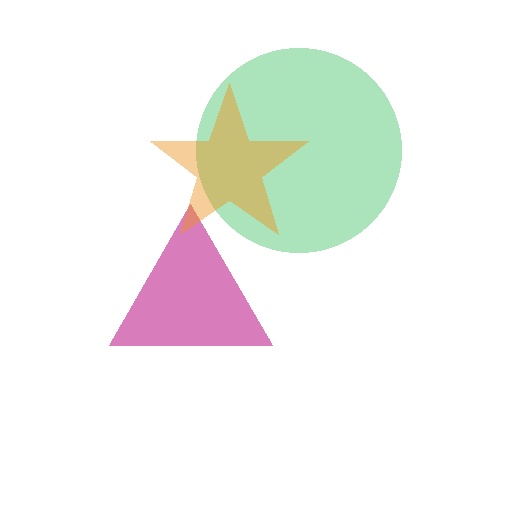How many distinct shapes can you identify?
There are 3 distinct shapes: a magenta triangle, a green circle, an orange star.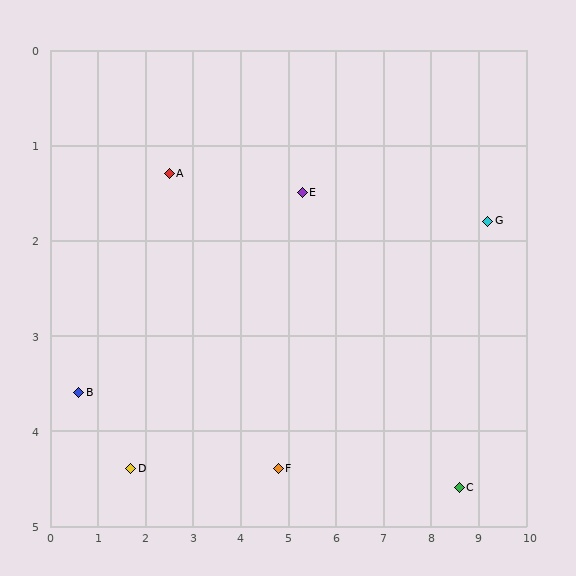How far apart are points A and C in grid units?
Points A and C are about 6.9 grid units apart.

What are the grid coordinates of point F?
Point F is at approximately (4.8, 4.4).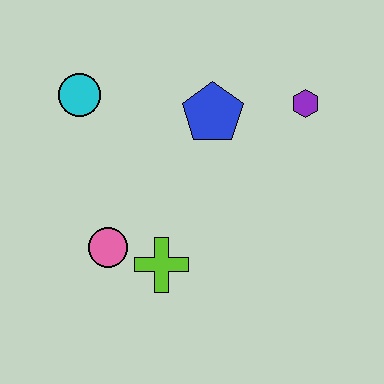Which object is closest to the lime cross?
The pink circle is closest to the lime cross.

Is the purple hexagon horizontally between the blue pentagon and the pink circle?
No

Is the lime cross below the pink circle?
Yes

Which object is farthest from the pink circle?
The purple hexagon is farthest from the pink circle.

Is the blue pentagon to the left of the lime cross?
No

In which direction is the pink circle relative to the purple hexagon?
The pink circle is to the left of the purple hexagon.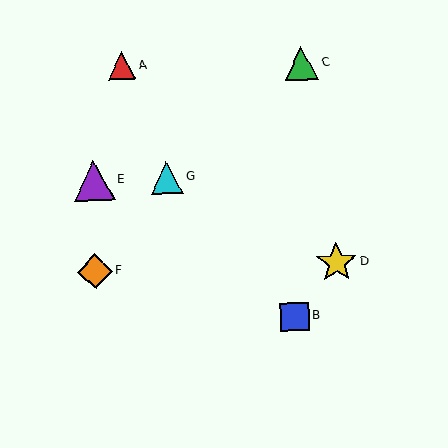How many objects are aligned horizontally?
2 objects (E, G) are aligned horizontally.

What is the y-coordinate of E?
Object E is at y≈181.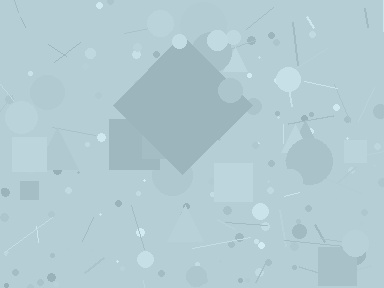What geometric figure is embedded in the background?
A diamond is embedded in the background.